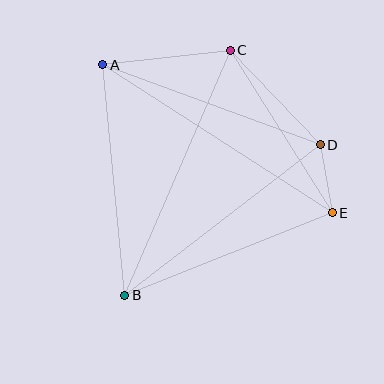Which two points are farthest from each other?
Points A and E are farthest from each other.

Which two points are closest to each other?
Points D and E are closest to each other.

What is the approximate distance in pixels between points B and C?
The distance between B and C is approximately 267 pixels.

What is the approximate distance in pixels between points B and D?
The distance between B and D is approximately 247 pixels.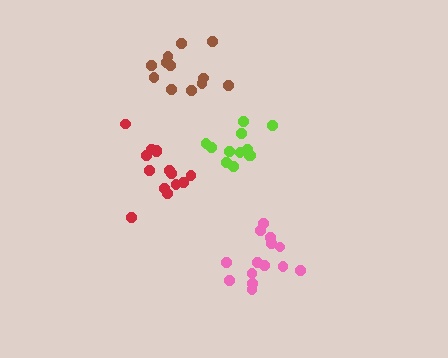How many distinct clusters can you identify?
There are 4 distinct clusters.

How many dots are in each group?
Group 1: 14 dots, Group 2: 13 dots, Group 3: 14 dots, Group 4: 12 dots (53 total).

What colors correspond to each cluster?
The clusters are colored: pink, lime, red, brown.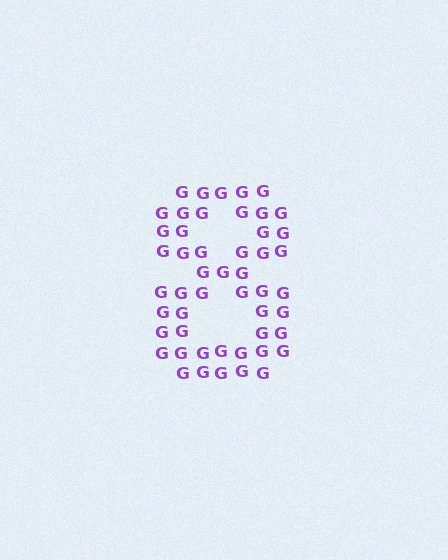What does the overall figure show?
The overall figure shows the digit 8.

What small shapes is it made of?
It is made of small letter G's.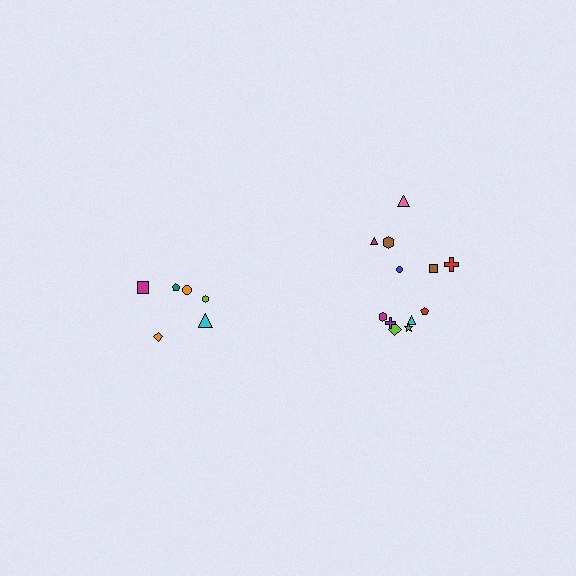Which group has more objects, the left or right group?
The right group.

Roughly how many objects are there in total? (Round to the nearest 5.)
Roughly 20 objects in total.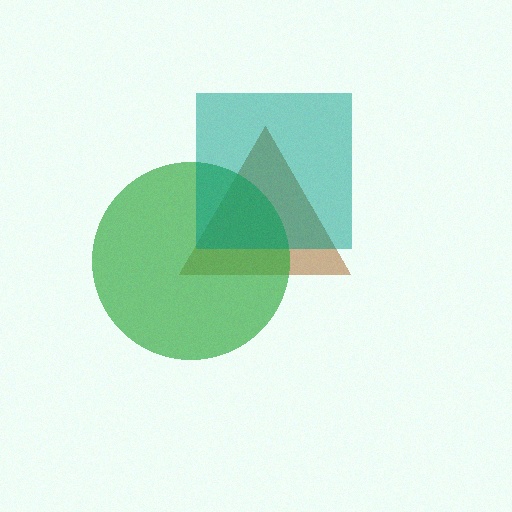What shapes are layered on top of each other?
The layered shapes are: a brown triangle, a green circle, a teal square.